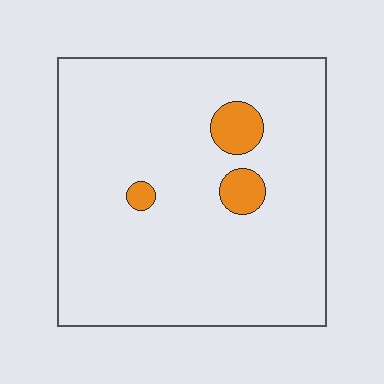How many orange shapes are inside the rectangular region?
3.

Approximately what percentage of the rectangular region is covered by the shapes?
Approximately 5%.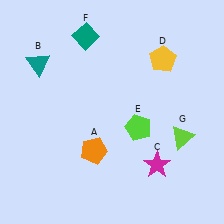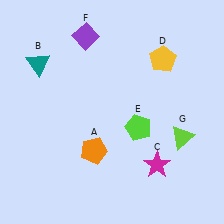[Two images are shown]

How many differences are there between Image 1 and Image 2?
There is 1 difference between the two images.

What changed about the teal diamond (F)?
In Image 1, F is teal. In Image 2, it changed to purple.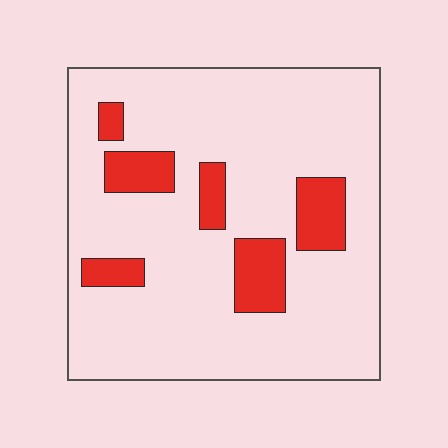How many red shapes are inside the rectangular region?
6.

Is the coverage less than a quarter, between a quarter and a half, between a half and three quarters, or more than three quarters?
Less than a quarter.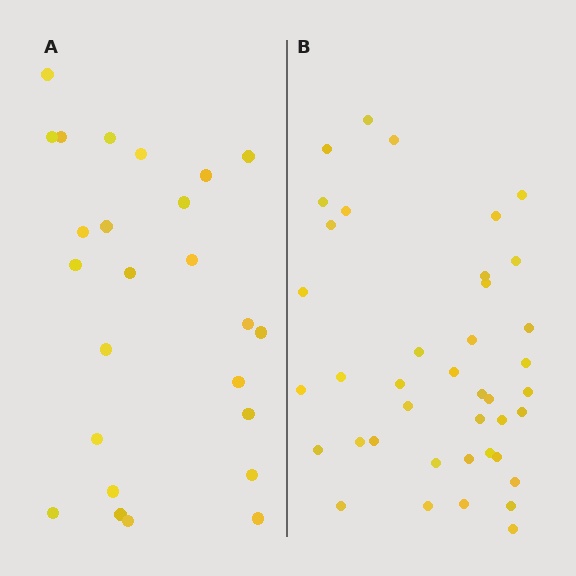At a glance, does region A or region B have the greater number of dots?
Region B (the right region) has more dots.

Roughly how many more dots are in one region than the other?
Region B has approximately 15 more dots than region A.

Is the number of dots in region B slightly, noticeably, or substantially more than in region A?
Region B has substantially more. The ratio is roughly 1.6 to 1.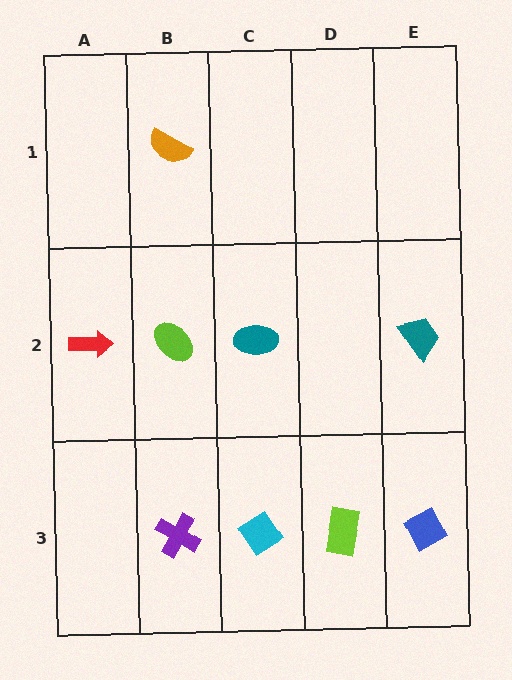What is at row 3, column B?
A purple cross.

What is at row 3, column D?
A lime rectangle.